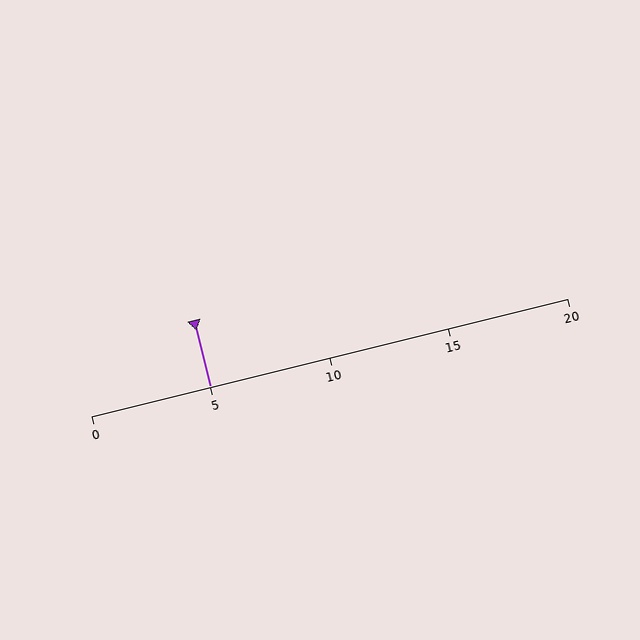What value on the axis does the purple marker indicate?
The marker indicates approximately 5.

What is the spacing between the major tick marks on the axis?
The major ticks are spaced 5 apart.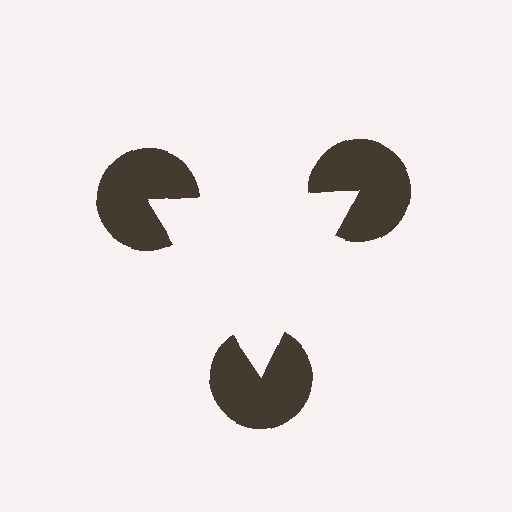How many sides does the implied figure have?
3 sides.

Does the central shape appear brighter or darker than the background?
It typically appears slightly brighter than the background, even though no actual brightness change is drawn.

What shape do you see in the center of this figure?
An illusory triangle — its edges are inferred from the aligned wedge cuts in the pac-man discs, not physically drawn.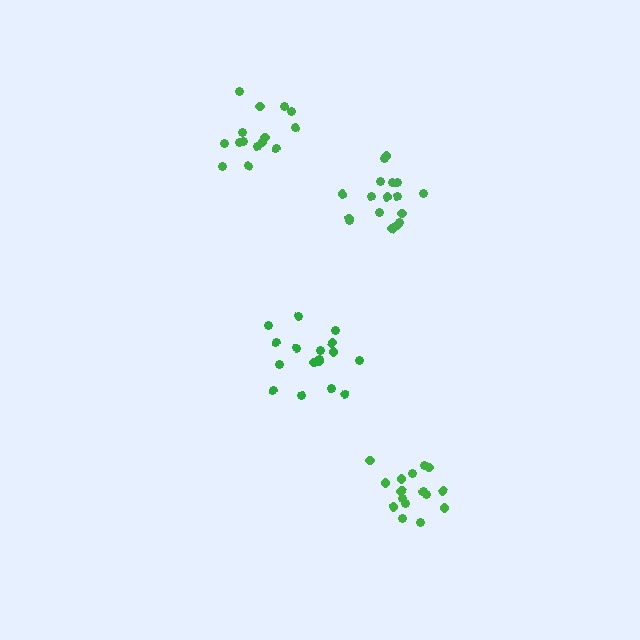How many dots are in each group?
Group 1: 16 dots, Group 2: 17 dots, Group 3: 18 dots, Group 4: 15 dots (66 total).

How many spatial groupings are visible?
There are 4 spatial groupings.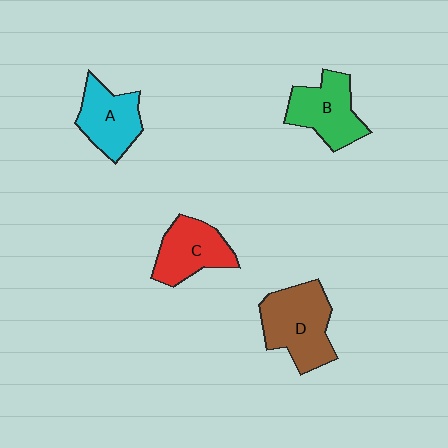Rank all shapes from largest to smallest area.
From largest to smallest: D (brown), B (green), C (red), A (cyan).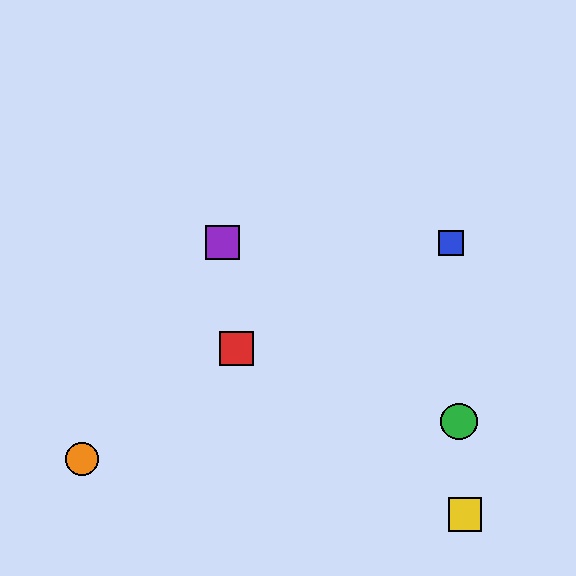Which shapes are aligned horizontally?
The blue square, the purple square are aligned horizontally.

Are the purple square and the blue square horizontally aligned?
Yes, both are at y≈243.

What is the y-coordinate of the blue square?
The blue square is at y≈243.